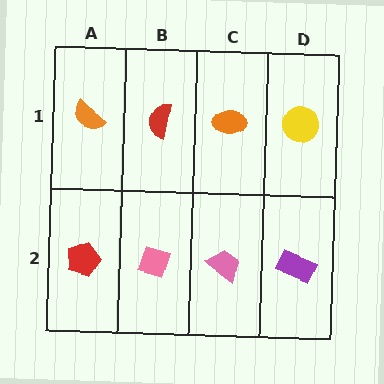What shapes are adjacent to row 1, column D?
A purple rectangle (row 2, column D), an orange ellipse (row 1, column C).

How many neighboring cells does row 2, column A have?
2.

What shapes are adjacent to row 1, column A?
A red pentagon (row 2, column A), a red semicircle (row 1, column B).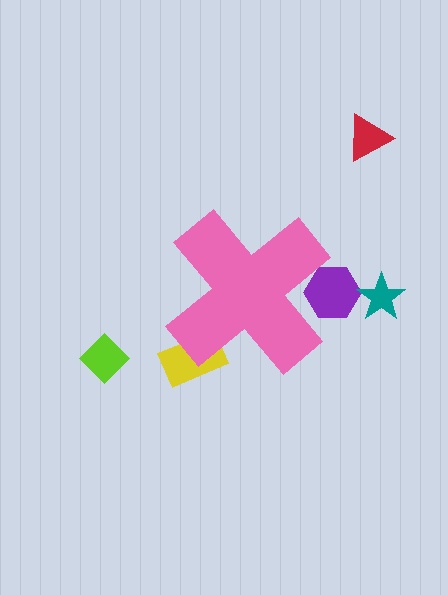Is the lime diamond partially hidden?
No, the lime diamond is fully visible.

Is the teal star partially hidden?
No, the teal star is fully visible.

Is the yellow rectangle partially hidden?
Yes, the yellow rectangle is partially hidden behind the pink cross.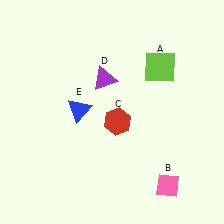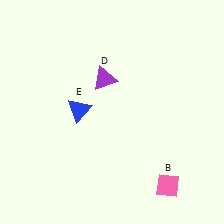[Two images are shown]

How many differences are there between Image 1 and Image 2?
There are 2 differences between the two images.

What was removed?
The lime square (A), the red hexagon (C) were removed in Image 2.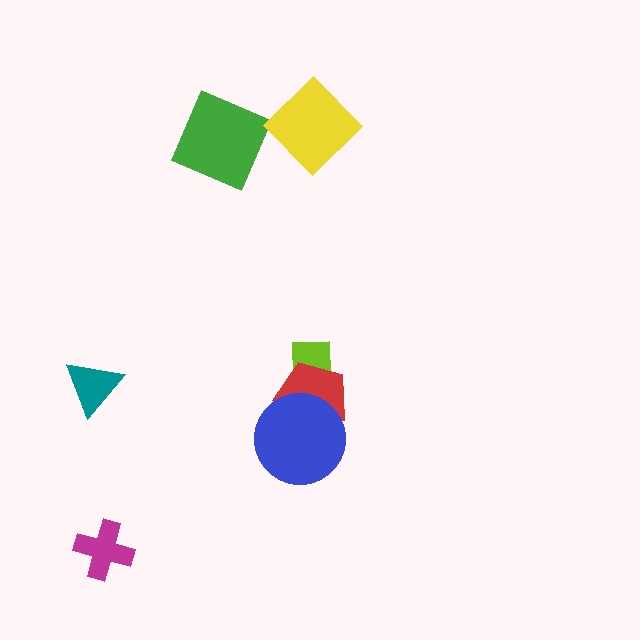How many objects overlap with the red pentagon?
2 objects overlap with the red pentagon.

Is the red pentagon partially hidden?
Yes, it is partially covered by another shape.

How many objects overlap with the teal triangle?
0 objects overlap with the teal triangle.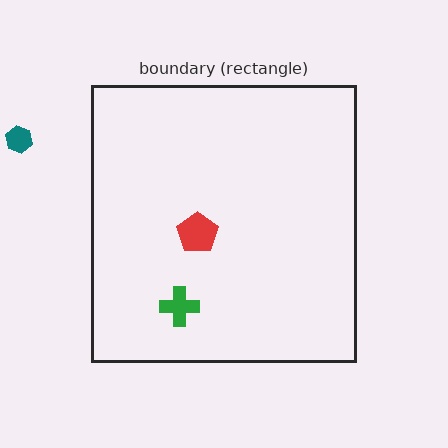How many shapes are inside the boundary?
2 inside, 1 outside.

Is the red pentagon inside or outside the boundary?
Inside.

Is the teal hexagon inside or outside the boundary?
Outside.